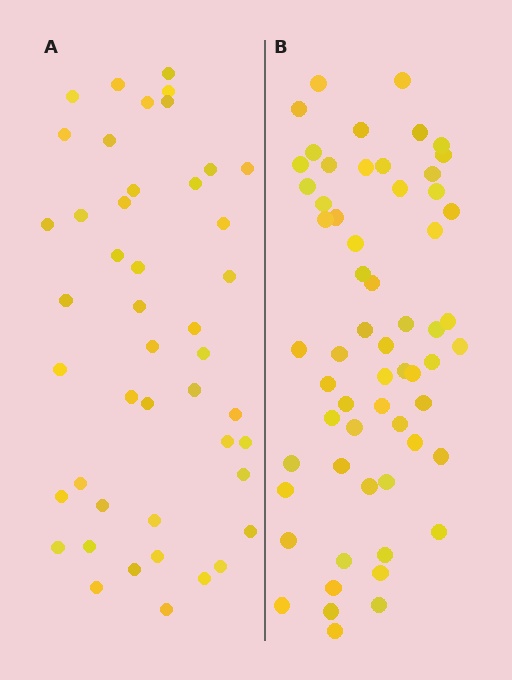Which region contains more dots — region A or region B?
Region B (the right region) has more dots.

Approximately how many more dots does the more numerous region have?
Region B has approximately 15 more dots than region A.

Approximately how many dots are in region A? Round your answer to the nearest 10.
About 40 dots. (The exact count is 45, which rounds to 40.)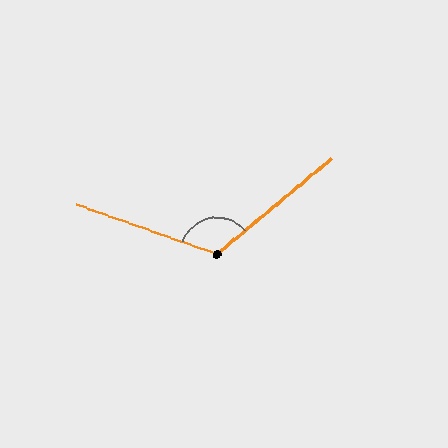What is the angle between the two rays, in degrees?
Approximately 121 degrees.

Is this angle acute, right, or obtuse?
It is obtuse.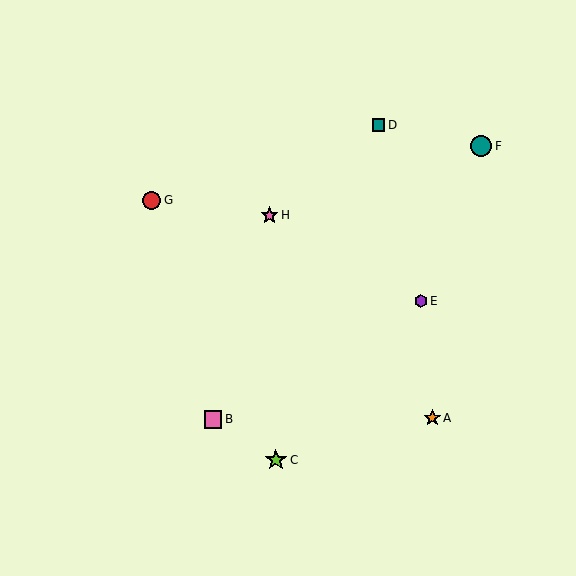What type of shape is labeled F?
Shape F is a teal circle.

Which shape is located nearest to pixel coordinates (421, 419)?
The orange star (labeled A) at (432, 418) is nearest to that location.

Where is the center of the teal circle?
The center of the teal circle is at (481, 146).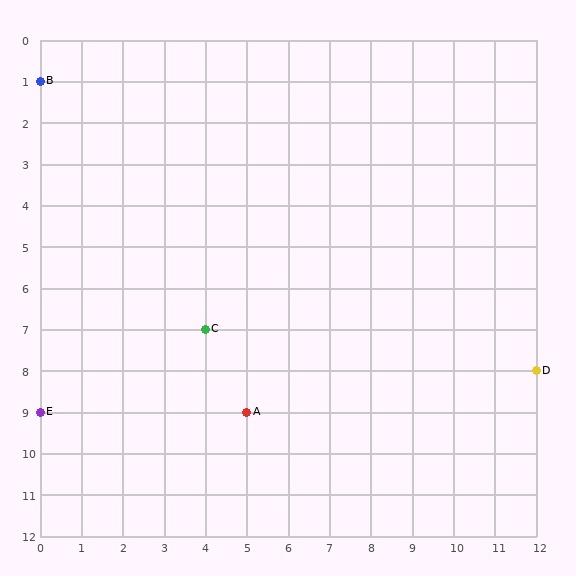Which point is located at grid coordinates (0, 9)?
Point E is at (0, 9).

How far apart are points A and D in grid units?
Points A and D are 7 columns and 1 row apart (about 7.1 grid units diagonally).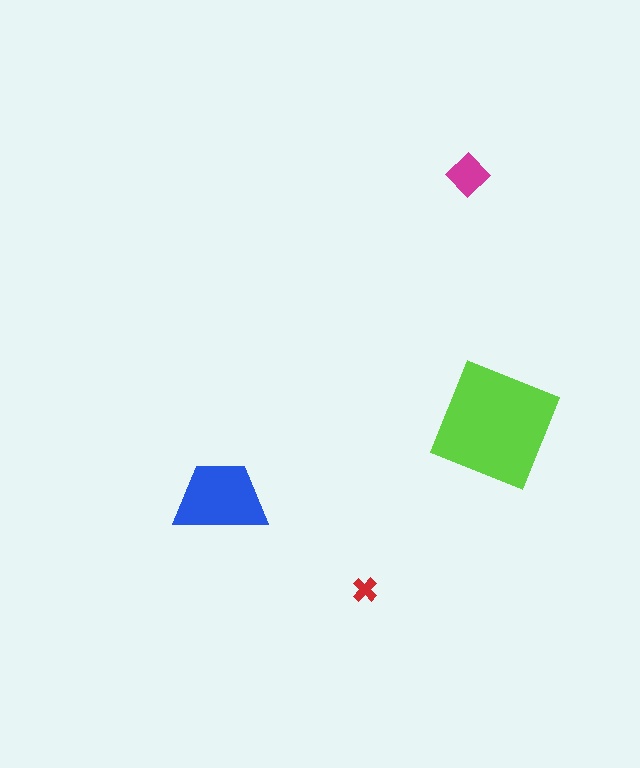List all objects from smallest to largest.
The red cross, the magenta diamond, the blue trapezoid, the lime square.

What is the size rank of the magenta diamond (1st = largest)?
3rd.